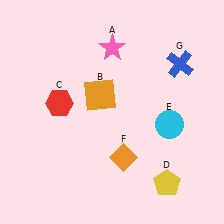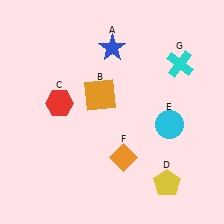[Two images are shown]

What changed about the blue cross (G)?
In Image 1, G is blue. In Image 2, it changed to cyan.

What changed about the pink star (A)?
In Image 1, A is pink. In Image 2, it changed to blue.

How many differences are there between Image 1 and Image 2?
There are 2 differences between the two images.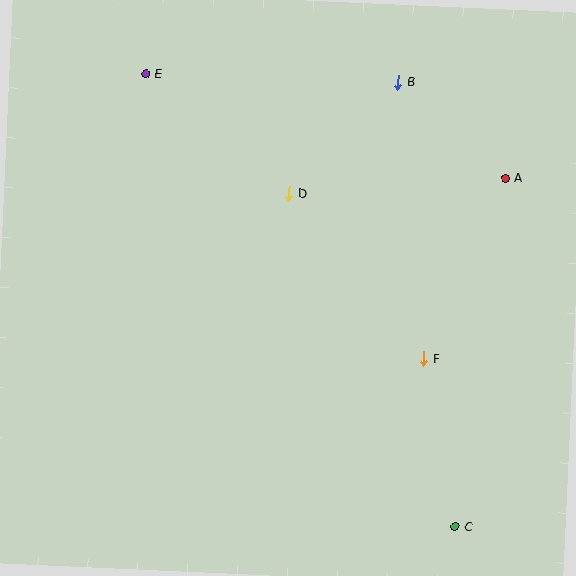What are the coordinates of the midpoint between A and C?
The midpoint between A and C is at (480, 352).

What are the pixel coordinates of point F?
Point F is at (424, 358).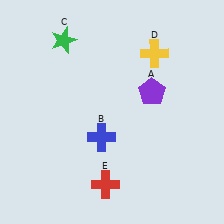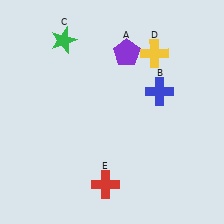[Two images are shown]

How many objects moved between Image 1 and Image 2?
2 objects moved between the two images.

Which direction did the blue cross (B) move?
The blue cross (B) moved right.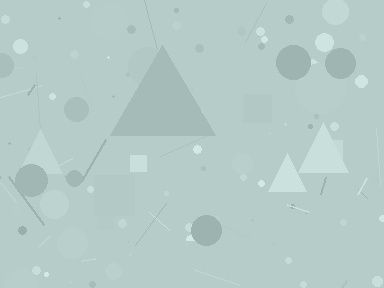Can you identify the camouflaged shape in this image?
The camouflaged shape is a triangle.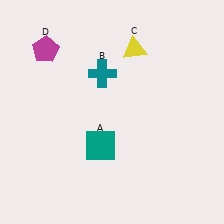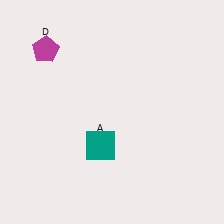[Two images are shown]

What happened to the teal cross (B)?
The teal cross (B) was removed in Image 2. It was in the top-left area of Image 1.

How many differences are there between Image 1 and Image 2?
There are 2 differences between the two images.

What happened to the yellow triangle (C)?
The yellow triangle (C) was removed in Image 2. It was in the top-right area of Image 1.